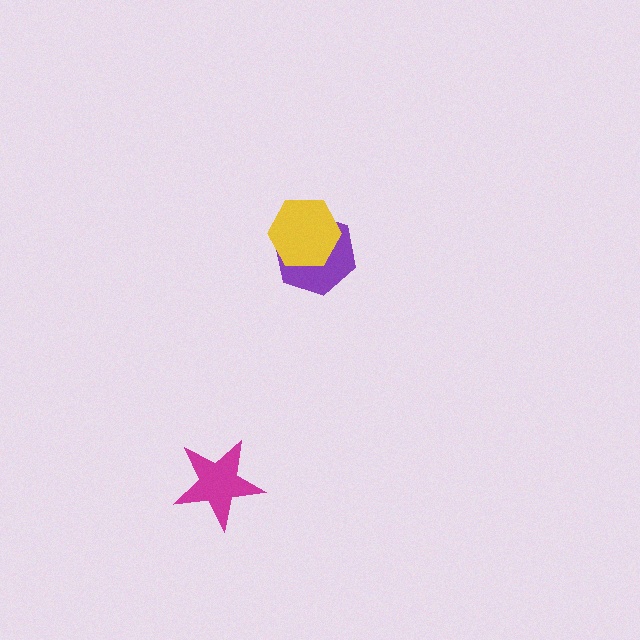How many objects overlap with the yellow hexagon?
1 object overlaps with the yellow hexagon.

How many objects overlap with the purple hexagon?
1 object overlaps with the purple hexagon.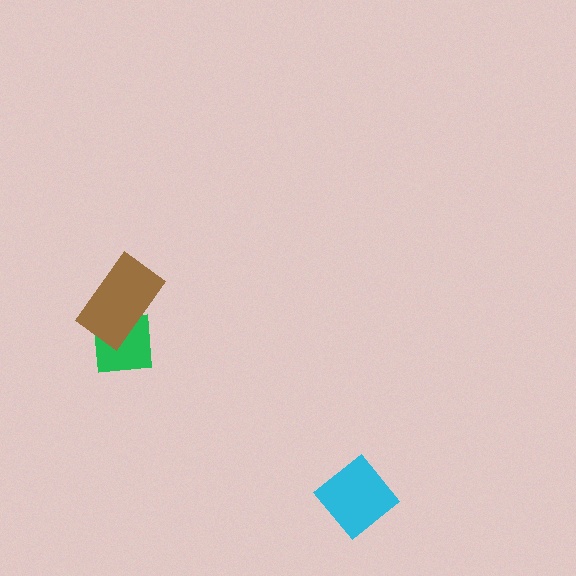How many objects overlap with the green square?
1 object overlaps with the green square.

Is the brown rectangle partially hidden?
No, no other shape covers it.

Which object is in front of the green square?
The brown rectangle is in front of the green square.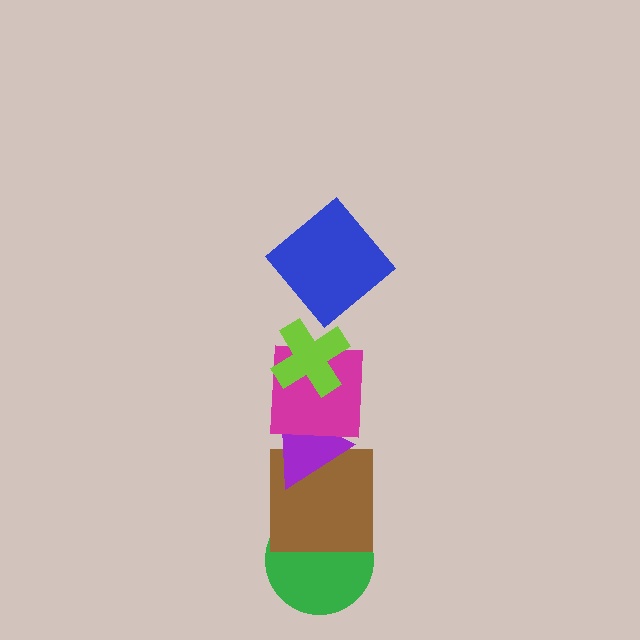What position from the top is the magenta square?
The magenta square is 3rd from the top.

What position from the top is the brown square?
The brown square is 5th from the top.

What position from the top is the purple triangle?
The purple triangle is 4th from the top.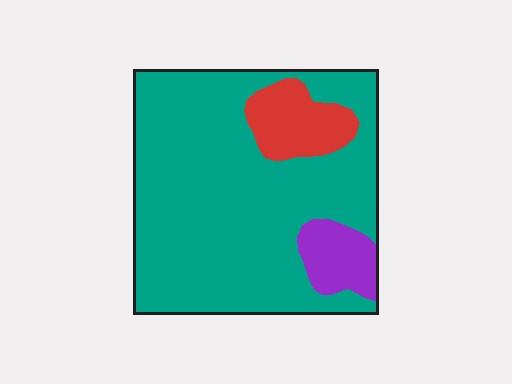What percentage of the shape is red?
Red takes up less than a sixth of the shape.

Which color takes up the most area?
Teal, at roughly 80%.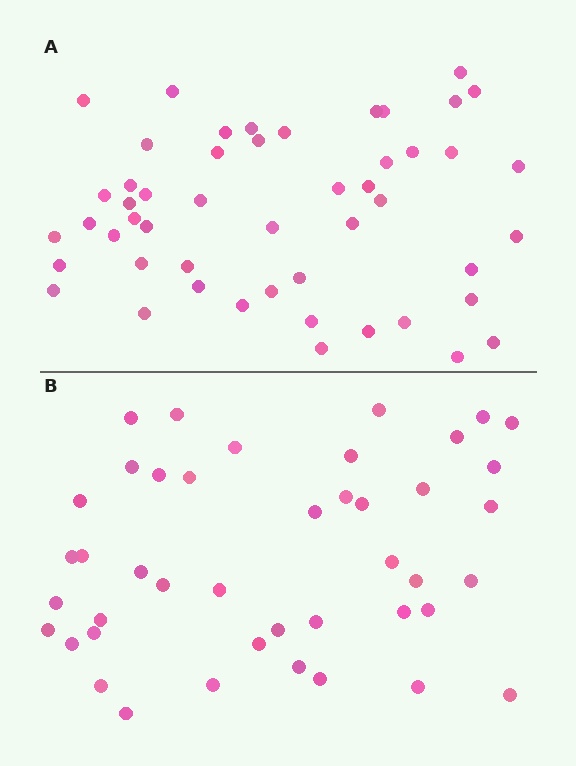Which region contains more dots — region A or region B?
Region A (the top region) has more dots.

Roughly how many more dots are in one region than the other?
Region A has roughly 8 or so more dots than region B.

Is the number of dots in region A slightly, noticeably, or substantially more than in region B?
Region A has only slightly more — the two regions are fairly close. The ratio is roughly 1.2 to 1.